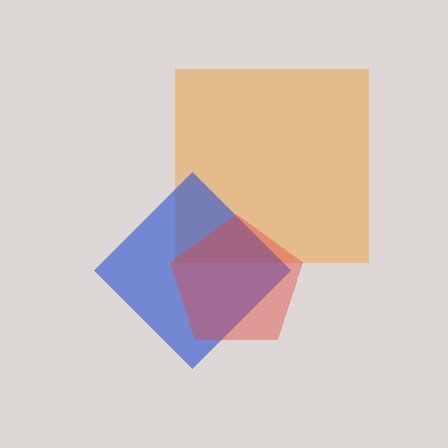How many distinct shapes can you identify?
There are 3 distinct shapes: an orange square, a blue diamond, a red pentagon.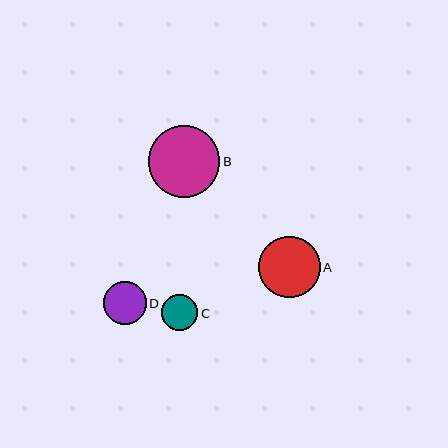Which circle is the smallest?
Circle C is the smallest with a size of approximately 36 pixels.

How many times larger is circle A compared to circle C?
Circle A is approximately 1.7 times the size of circle C.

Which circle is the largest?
Circle B is the largest with a size of approximately 72 pixels.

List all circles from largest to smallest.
From largest to smallest: B, A, D, C.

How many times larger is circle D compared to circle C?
Circle D is approximately 1.2 times the size of circle C.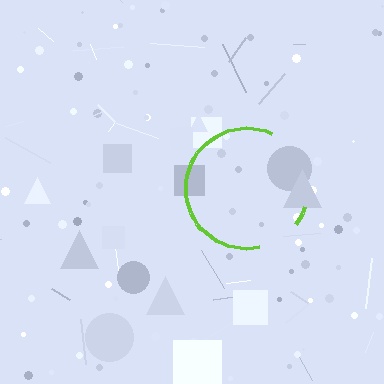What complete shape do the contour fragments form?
The contour fragments form a circle.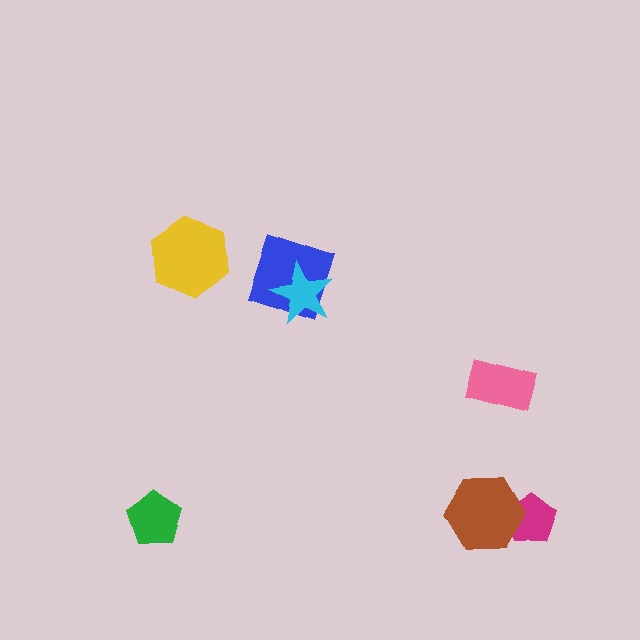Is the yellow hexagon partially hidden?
No, no other shape covers it.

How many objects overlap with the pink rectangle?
0 objects overlap with the pink rectangle.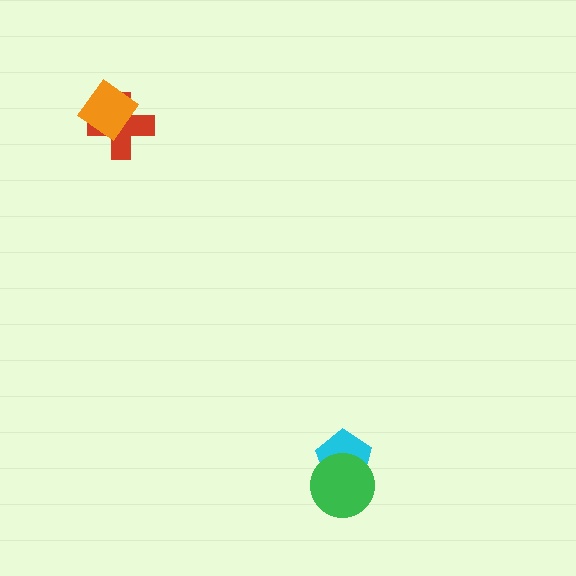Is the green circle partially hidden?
No, no other shape covers it.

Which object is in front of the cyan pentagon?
The green circle is in front of the cyan pentagon.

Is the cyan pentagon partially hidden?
Yes, it is partially covered by another shape.